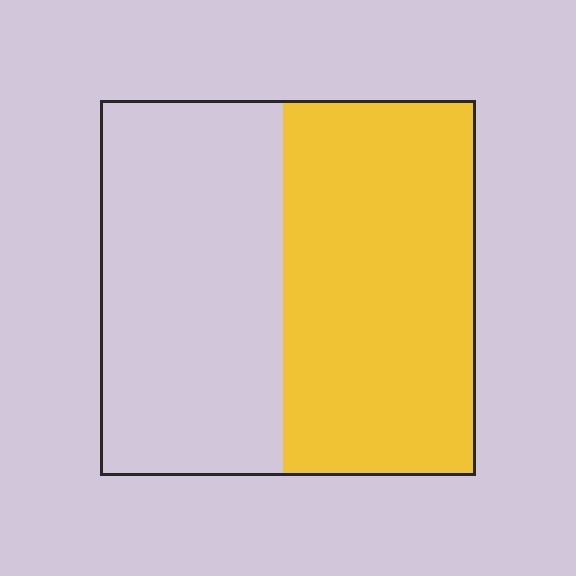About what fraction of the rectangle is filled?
About one half (1/2).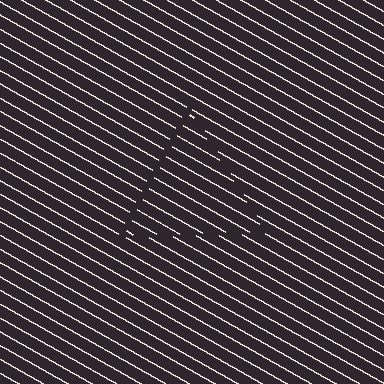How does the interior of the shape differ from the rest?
The interior of the shape contains the same grating, shifted by half a period — the contour is defined by the phase discontinuity where line-ends from the inner and outer gratings abut.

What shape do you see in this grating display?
An illusory triangle. The interior of the shape contains the same grating, shifted by half a period — the contour is defined by the phase discontinuity where line-ends from the inner and outer gratings abut.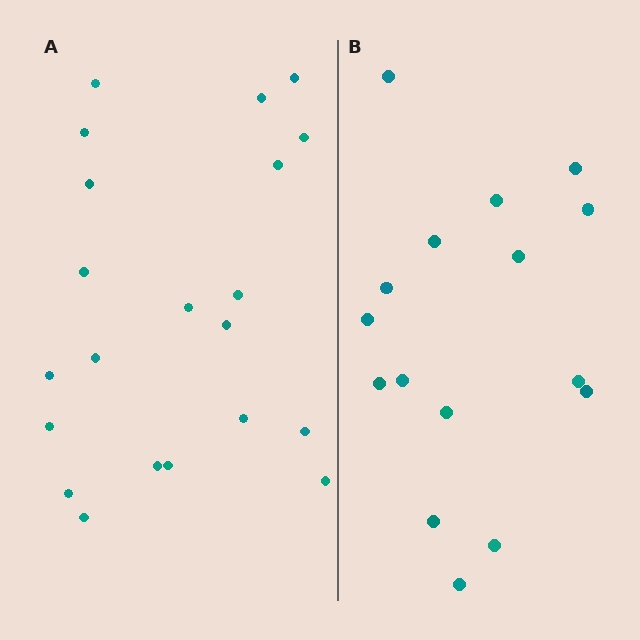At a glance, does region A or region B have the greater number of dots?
Region A (the left region) has more dots.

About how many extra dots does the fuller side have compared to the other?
Region A has about 5 more dots than region B.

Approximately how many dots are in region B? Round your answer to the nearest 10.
About 20 dots. (The exact count is 16, which rounds to 20.)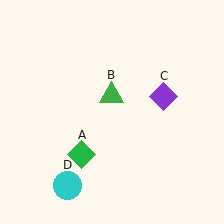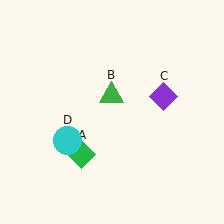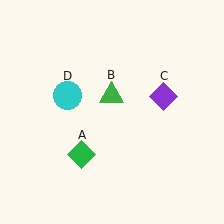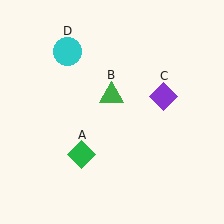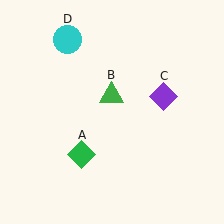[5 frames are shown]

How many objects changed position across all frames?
1 object changed position: cyan circle (object D).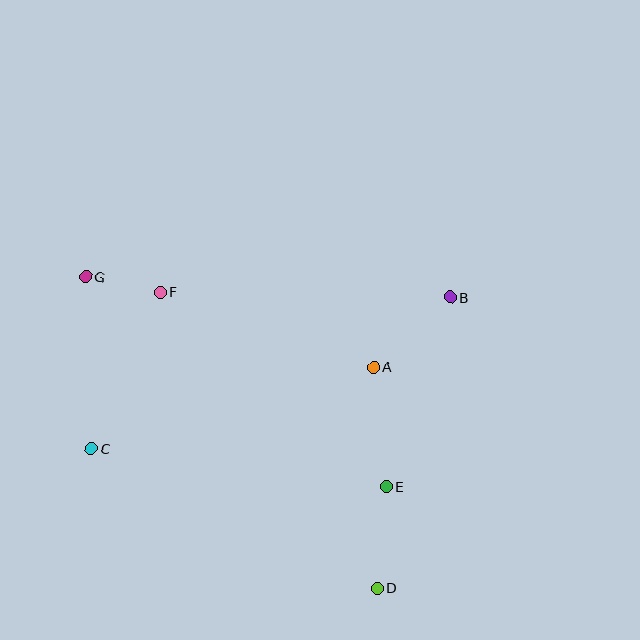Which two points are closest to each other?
Points F and G are closest to each other.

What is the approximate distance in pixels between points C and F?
The distance between C and F is approximately 171 pixels.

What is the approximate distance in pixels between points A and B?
The distance between A and B is approximately 104 pixels.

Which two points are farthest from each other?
Points D and G are farthest from each other.